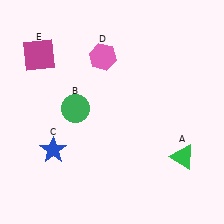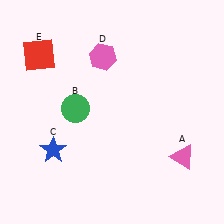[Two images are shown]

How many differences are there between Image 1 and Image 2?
There are 2 differences between the two images.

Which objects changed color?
A changed from green to pink. E changed from magenta to red.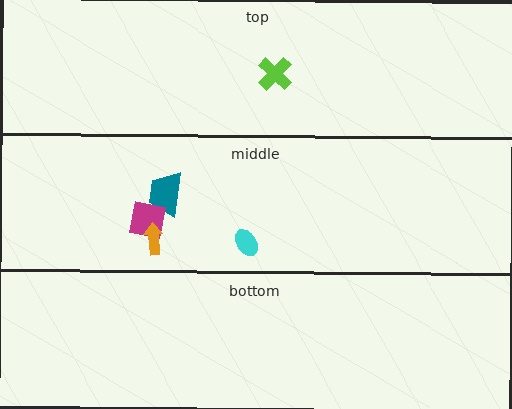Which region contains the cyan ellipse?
The middle region.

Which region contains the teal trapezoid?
The middle region.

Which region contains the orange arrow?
The middle region.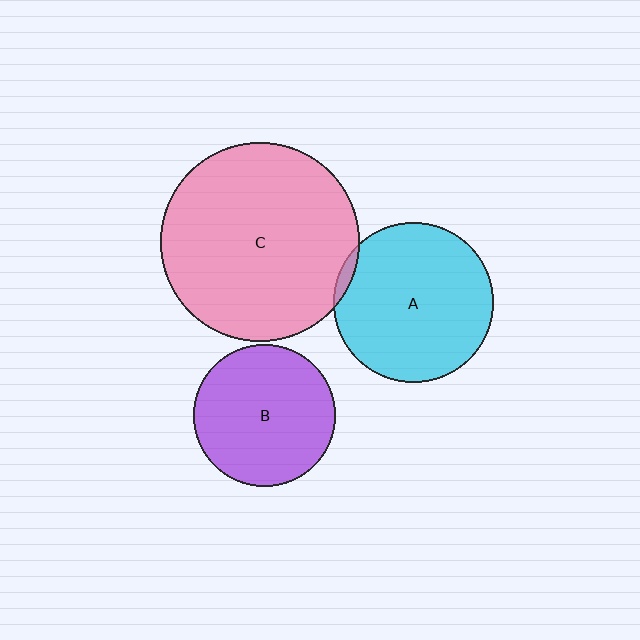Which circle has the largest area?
Circle C (pink).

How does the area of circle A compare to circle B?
Approximately 1.3 times.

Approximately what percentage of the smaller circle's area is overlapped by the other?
Approximately 5%.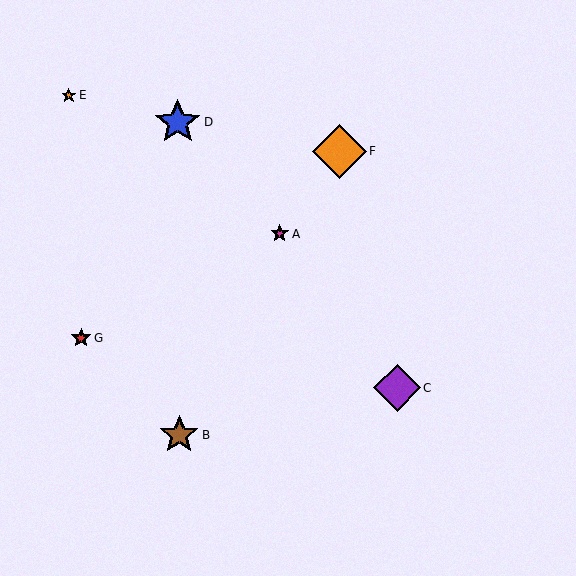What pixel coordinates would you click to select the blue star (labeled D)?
Click at (178, 122) to select the blue star D.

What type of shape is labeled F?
Shape F is an orange diamond.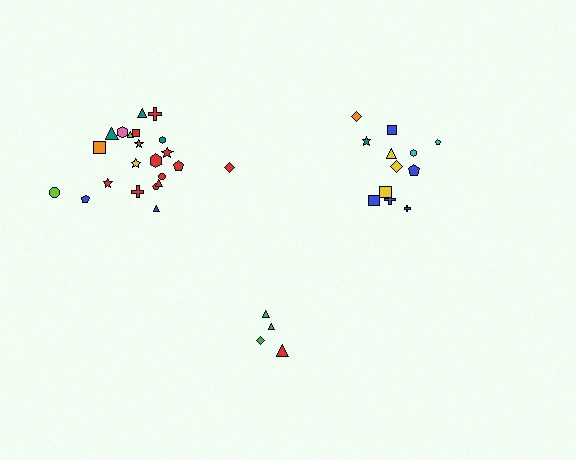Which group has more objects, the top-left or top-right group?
The top-left group.